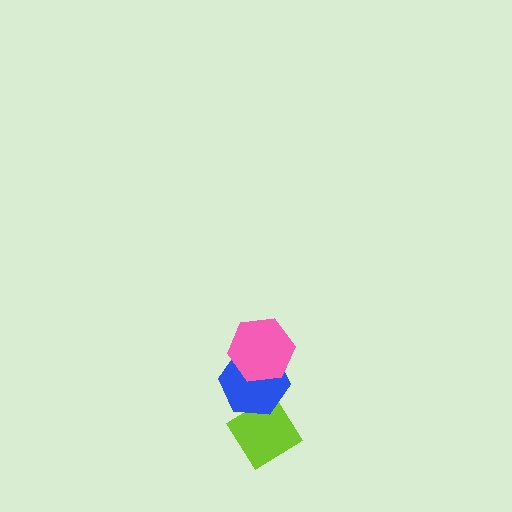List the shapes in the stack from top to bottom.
From top to bottom: the pink hexagon, the blue hexagon, the lime diamond.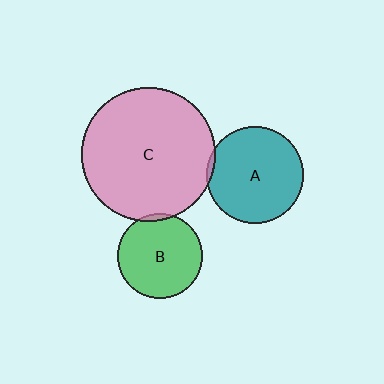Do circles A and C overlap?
Yes.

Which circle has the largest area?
Circle C (pink).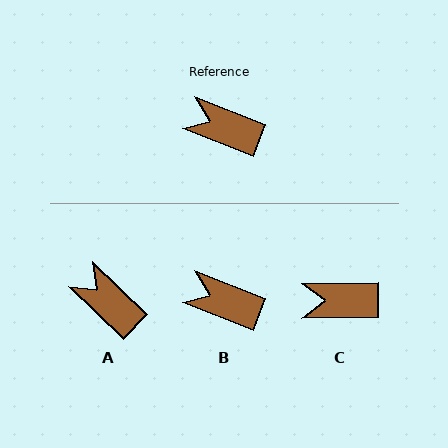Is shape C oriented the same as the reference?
No, it is off by about 22 degrees.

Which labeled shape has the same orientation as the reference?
B.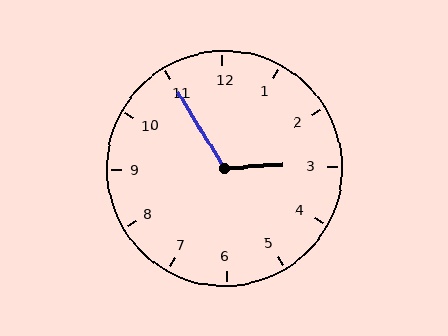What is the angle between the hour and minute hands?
Approximately 118 degrees.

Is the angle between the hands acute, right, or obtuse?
It is obtuse.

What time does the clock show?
2:55.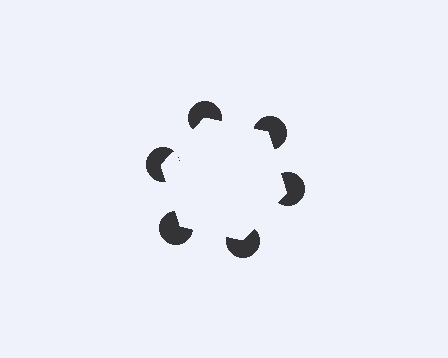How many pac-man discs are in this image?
There are 6 — one at each vertex of the illusory hexagon.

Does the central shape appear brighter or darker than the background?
It typically appears slightly brighter than the background, even though no actual brightness change is drawn.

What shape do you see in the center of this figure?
An illusory hexagon — its edges are inferred from the aligned wedge cuts in the pac-man discs, not physically drawn.